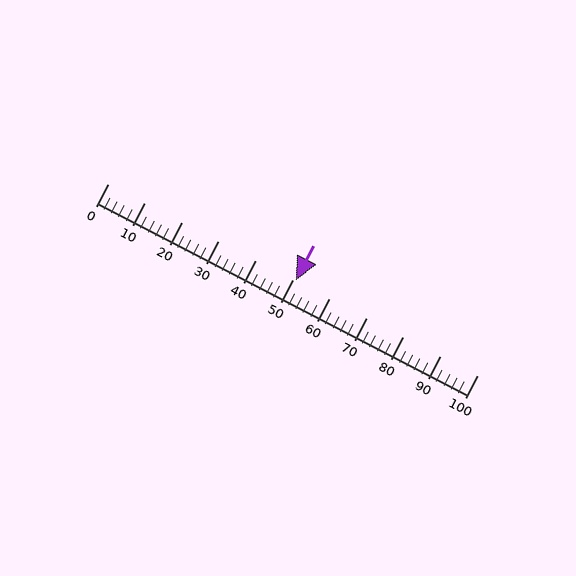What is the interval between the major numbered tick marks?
The major tick marks are spaced 10 units apart.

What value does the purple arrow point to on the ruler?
The purple arrow points to approximately 51.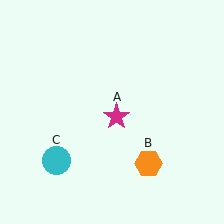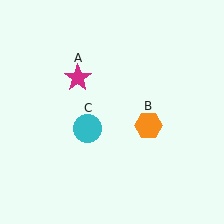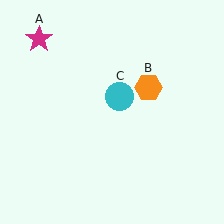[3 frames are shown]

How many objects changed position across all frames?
3 objects changed position: magenta star (object A), orange hexagon (object B), cyan circle (object C).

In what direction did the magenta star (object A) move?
The magenta star (object A) moved up and to the left.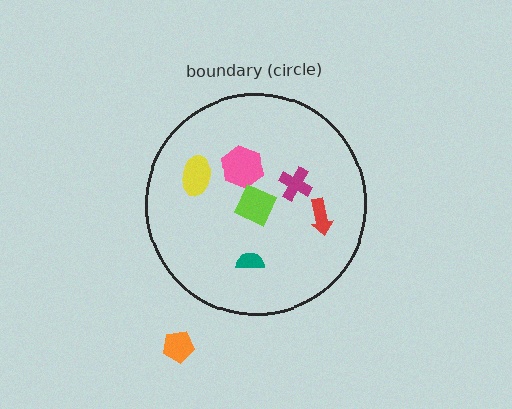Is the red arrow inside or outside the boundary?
Inside.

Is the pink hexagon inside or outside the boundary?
Inside.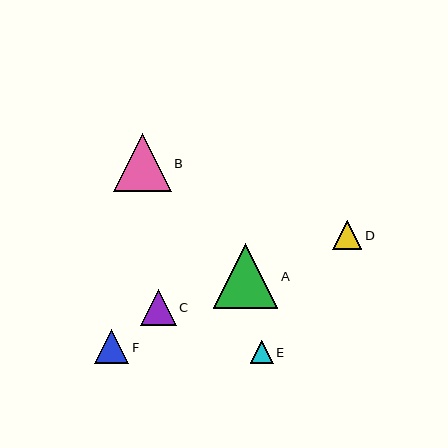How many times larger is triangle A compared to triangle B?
Triangle A is approximately 1.1 times the size of triangle B.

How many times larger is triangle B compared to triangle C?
Triangle B is approximately 1.6 times the size of triangle C.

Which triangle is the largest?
Triangle A is the largest with a size of approximately 64 pixels.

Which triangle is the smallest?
Triangle E is the smallest with a size of approximately 23 pixels.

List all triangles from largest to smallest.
From largest to smallest: A, B, C, F, D, E.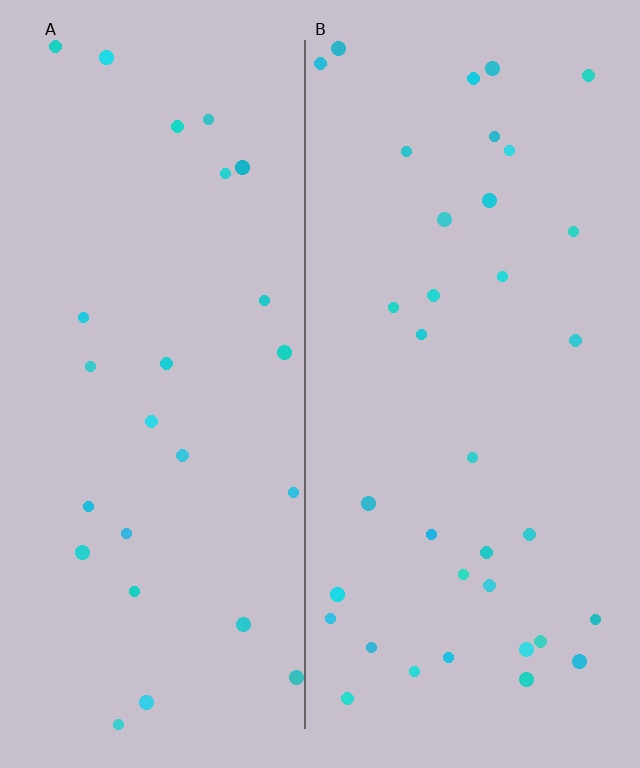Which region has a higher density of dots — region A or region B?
B (the right).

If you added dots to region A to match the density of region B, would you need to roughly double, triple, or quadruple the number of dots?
Approximately double.